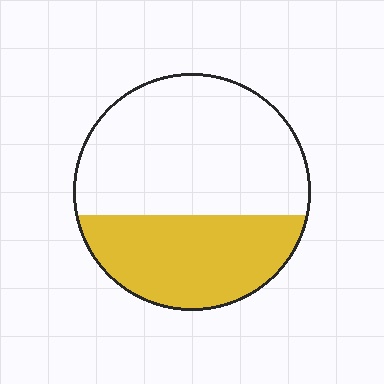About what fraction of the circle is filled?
About three eighths (3/8).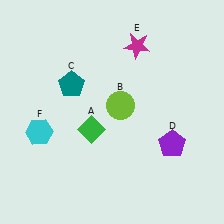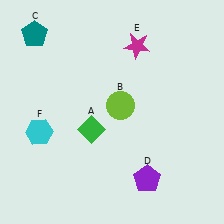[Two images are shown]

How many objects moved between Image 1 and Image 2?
2 objects moved between the two images.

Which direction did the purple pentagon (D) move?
The purple pentagon (D) moved down.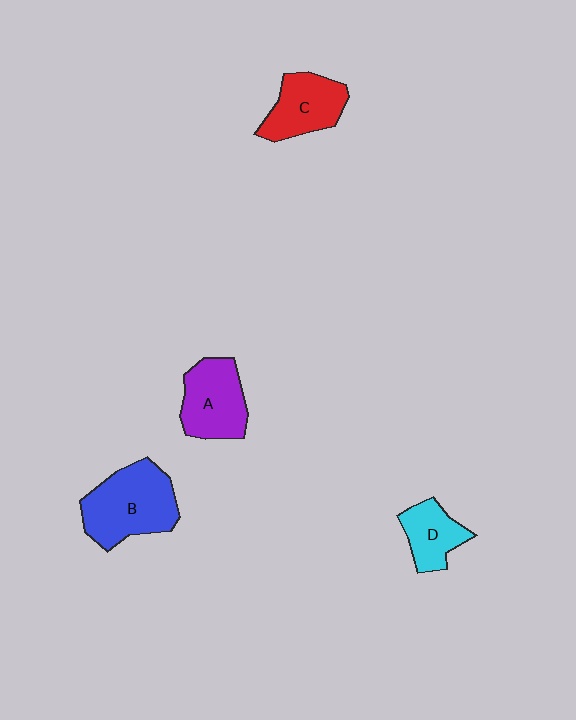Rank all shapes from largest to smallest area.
From largest to smallest: B (blue), A (purple), C (red), D (cyan).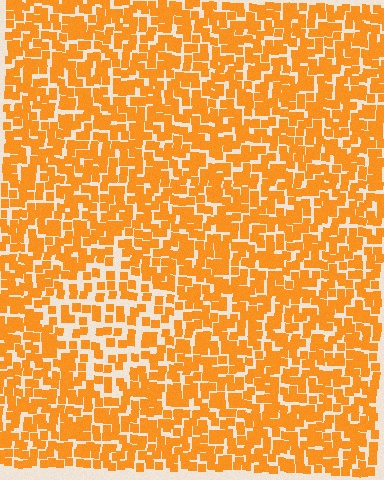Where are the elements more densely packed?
The elements are more densely packed outside the diamond boundary.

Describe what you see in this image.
The image contains small orange elements arranged at two different densities. A diamond-shaped region is visible where the elements are less densely packed than the surrounding area.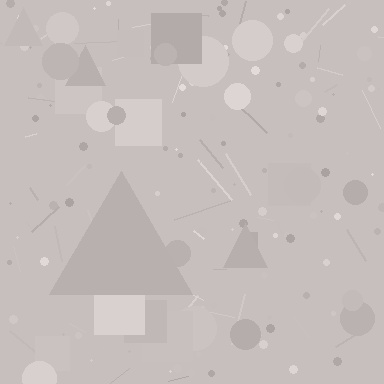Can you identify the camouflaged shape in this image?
The camouflaged shape is a triangle.